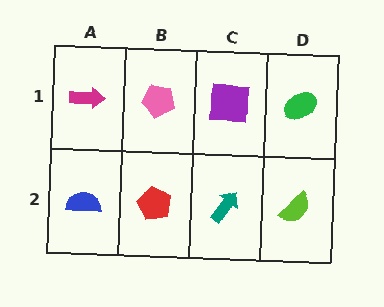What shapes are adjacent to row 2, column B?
A pink pentagon (row 1, column B), a blue semicircle (row 2, column A), a teal arrow (row 2, column C).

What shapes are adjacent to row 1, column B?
A red pentagon (row 2, column B), a magenta arrow (row 1, column A), a purple square (row 1, column C).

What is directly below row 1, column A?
A blue semicircle.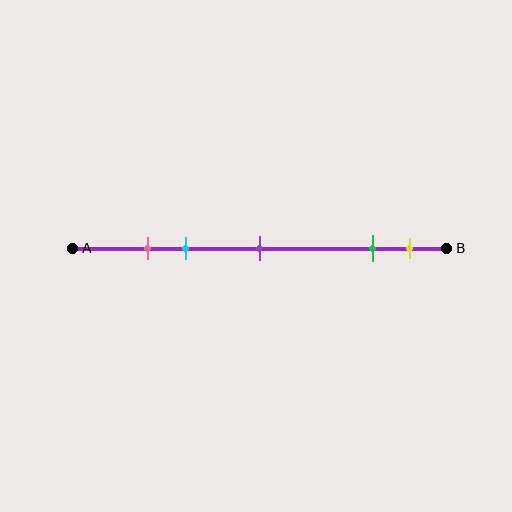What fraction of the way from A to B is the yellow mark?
The yellow mark is approximately 90% (0.9) of the way from A to B.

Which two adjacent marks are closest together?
The pink and cyan marks are the closest adjacent pair.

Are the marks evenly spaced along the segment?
No, the marks are not evenly spaced.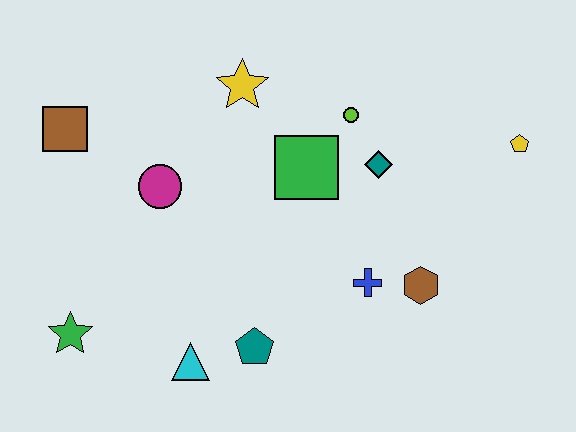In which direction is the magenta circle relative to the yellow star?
The magenta circle is below the yellow star.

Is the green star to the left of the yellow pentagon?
Yes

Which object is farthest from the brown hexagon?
The brown square is farthest from the brown hexagon.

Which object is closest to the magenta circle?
The brown square is closest to the magenta circle.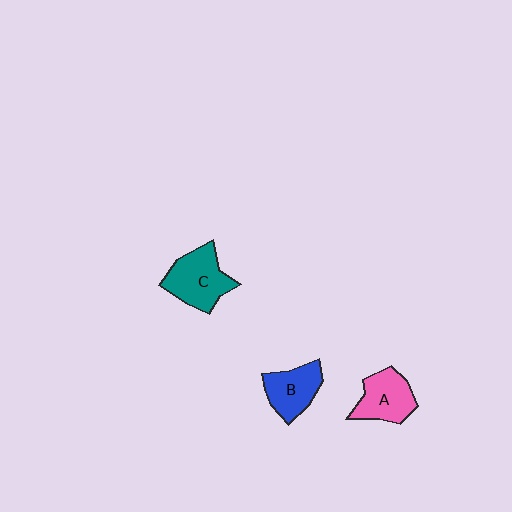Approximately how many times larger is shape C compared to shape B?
Approximately 1.3 times.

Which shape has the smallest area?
Shape B (blue).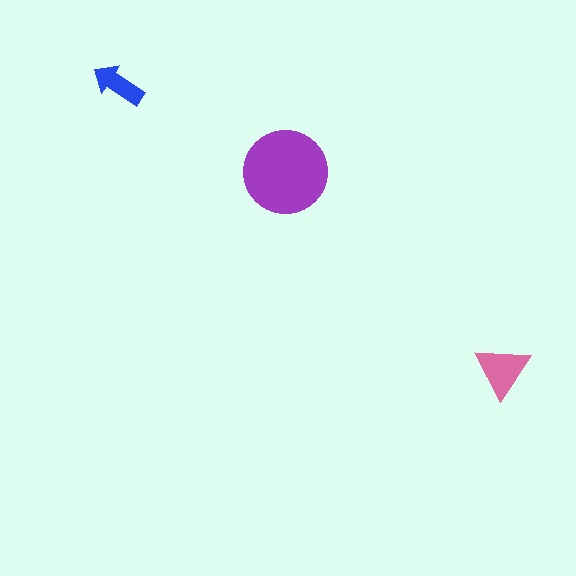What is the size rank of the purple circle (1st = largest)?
1st.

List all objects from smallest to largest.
The blue arrow, the pink triangle, the purple circle.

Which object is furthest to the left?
The blue arrow is leftmost.